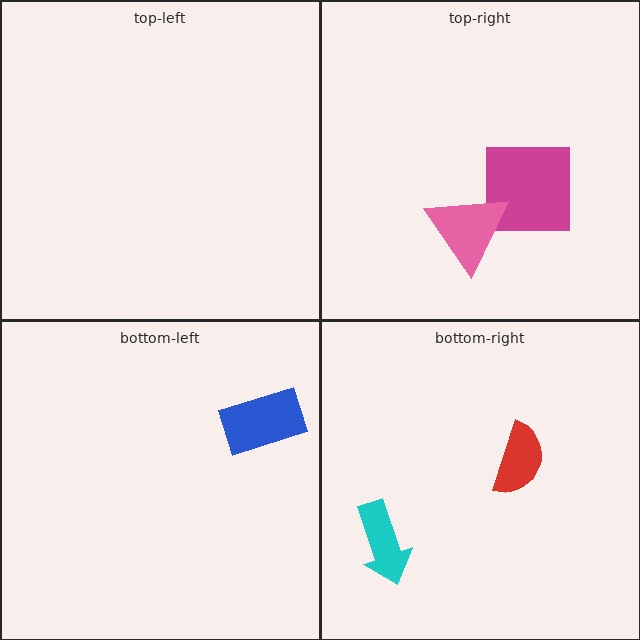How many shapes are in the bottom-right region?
2.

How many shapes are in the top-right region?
2.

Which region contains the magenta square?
The top-right region.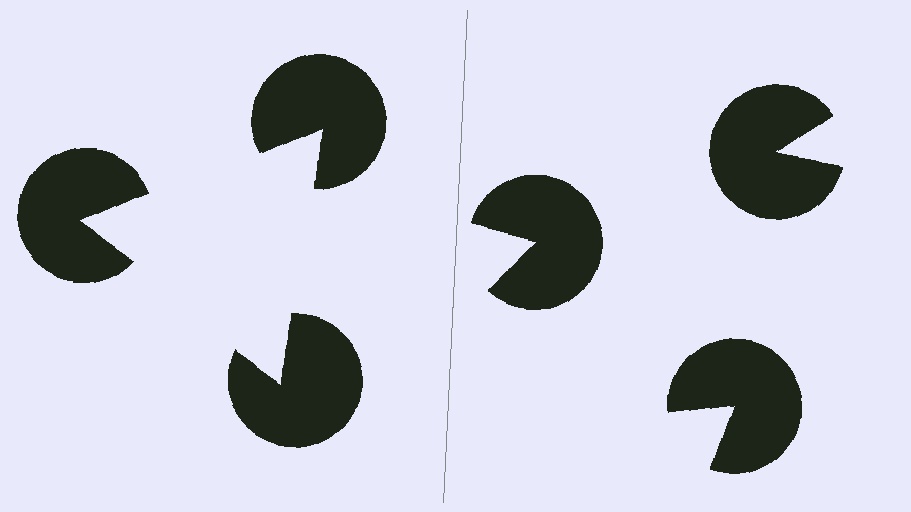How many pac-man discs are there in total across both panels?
6 — 3 on each side.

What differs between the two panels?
The pac-man discs are positioned identically on both sides; only the wedge orientations differ. On the left they align to a triangle; on the right they are misaligned.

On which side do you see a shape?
An illusory triangle appears on the left side. On the right side the wedge cuts are rotated, so no coherent shape forms.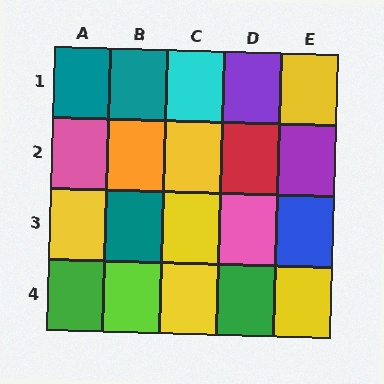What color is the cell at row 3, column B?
Teal.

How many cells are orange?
1 cell is orange.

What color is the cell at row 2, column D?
Red.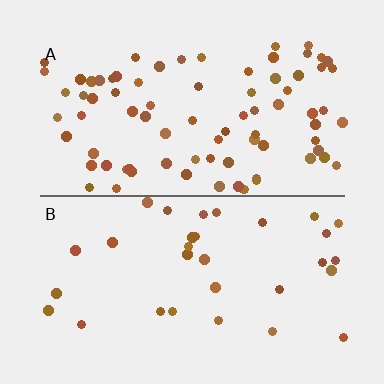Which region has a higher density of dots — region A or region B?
A (the top).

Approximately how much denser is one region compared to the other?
Approximately 2.5× — region A over region B.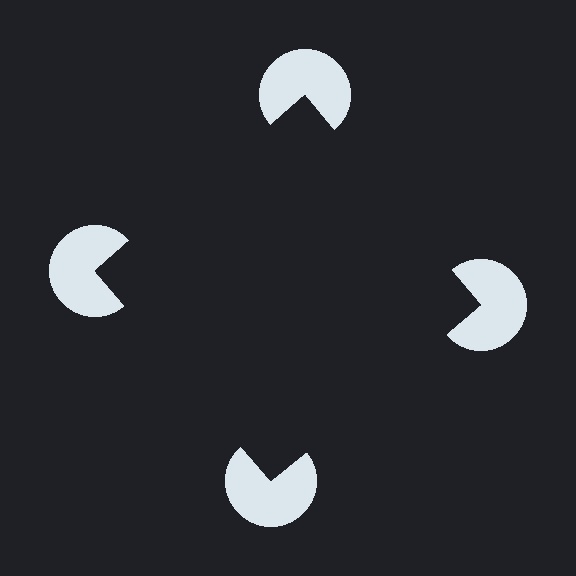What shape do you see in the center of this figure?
An illusory square — its edges are inferred from the aligned wedge cuts in the pac-man discs, not physically drawn.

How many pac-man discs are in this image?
There are 4 — one at each vertex of the illusory square.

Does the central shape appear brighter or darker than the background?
It typically appears slightly darker than the background, even though no actual brightness change is drawn.